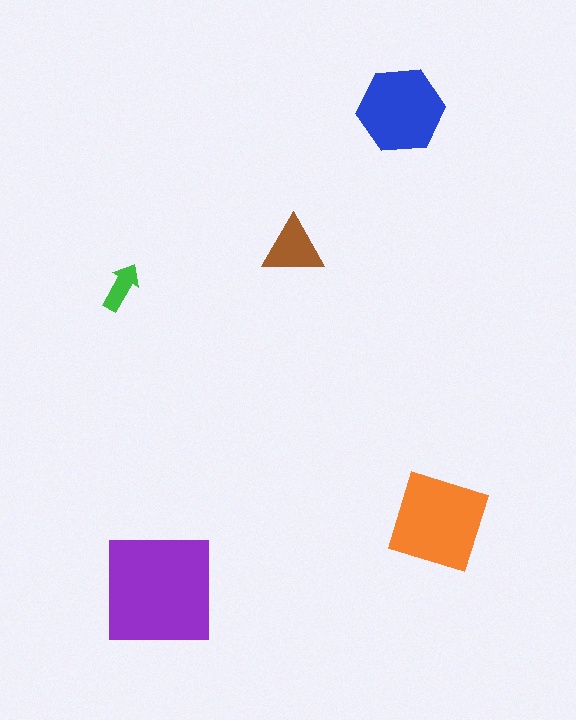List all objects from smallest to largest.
The green arrow, the brown triangle, the blue hexagon, the orange diamond, the purple square.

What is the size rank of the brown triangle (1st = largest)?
4th.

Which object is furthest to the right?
The orange diamond is rightmost.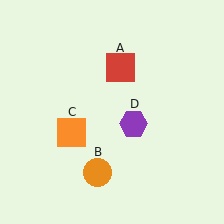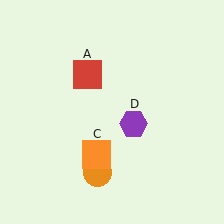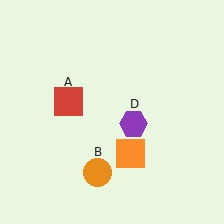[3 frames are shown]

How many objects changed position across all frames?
2 objects changed position: red square (object A), orange square (object C).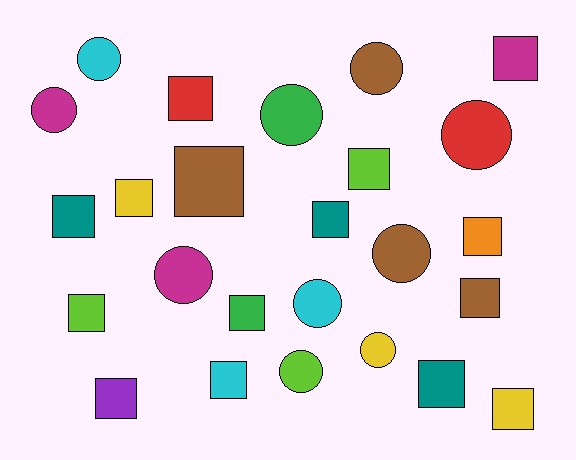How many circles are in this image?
There are 10 circles.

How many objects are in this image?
There are 25 objects.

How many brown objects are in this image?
There are 4 brown objects.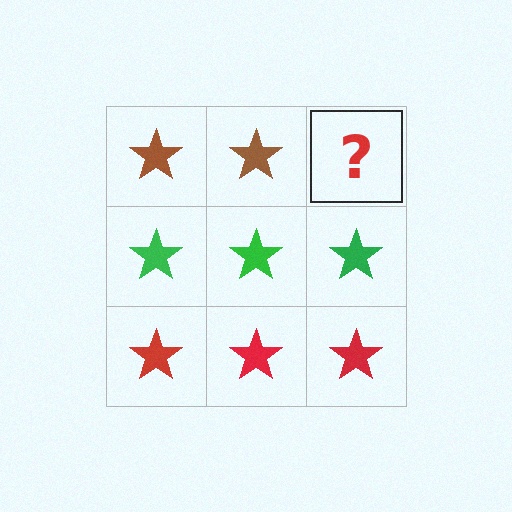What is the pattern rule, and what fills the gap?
The rule is that each row has a consistent color. The gap should be filled with a brown star.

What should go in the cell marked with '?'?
The missing cell should contain a brown star.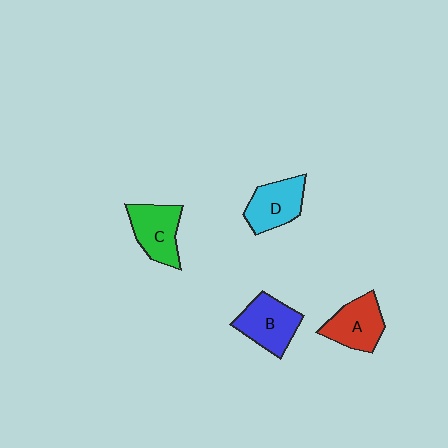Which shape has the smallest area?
Shape D (cyan).